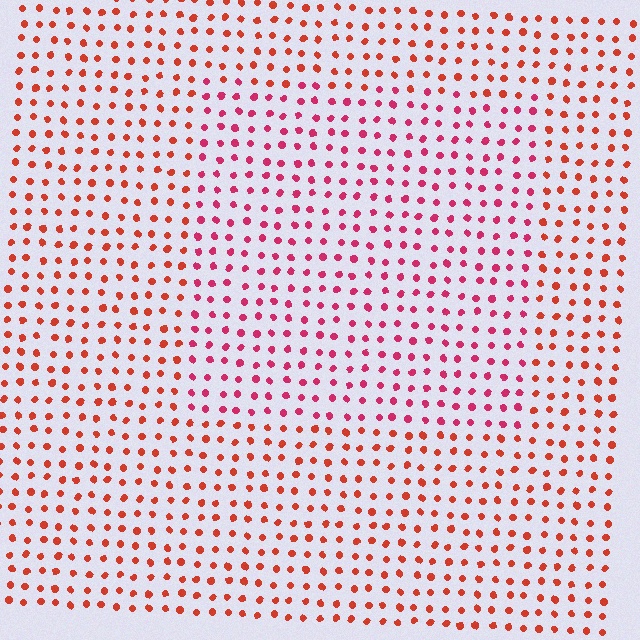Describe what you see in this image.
The image is filled with small red elements in a uniform arrangement. A rectangle-shaped region is visible where the elements are tinted to a slightly different hue, forming a subtle color boundary.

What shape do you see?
I see a rectangle.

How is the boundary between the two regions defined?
The boundary is defined purely by a slight shift in hue (about 29 degrees). Spacing, size, and orientation are identical on both sides.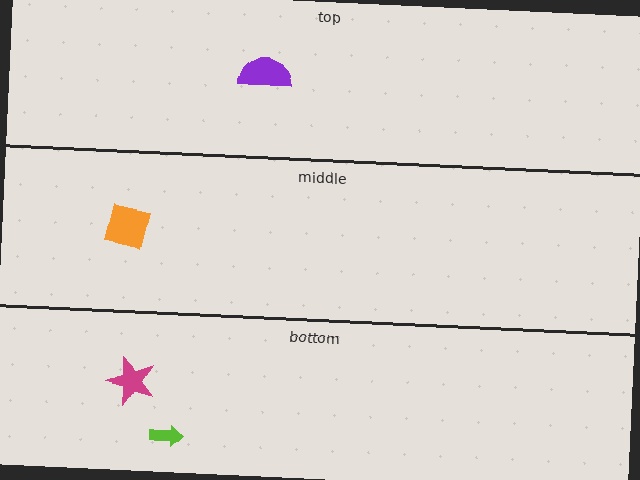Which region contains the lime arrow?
The bottom region.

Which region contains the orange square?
The middle region.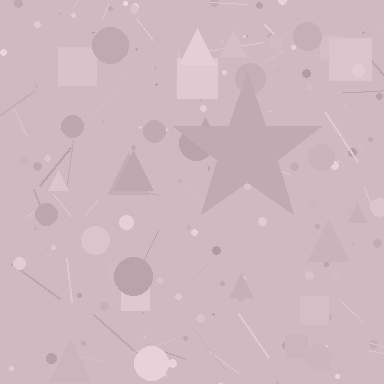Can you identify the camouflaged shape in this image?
The camouflaged shape is a star.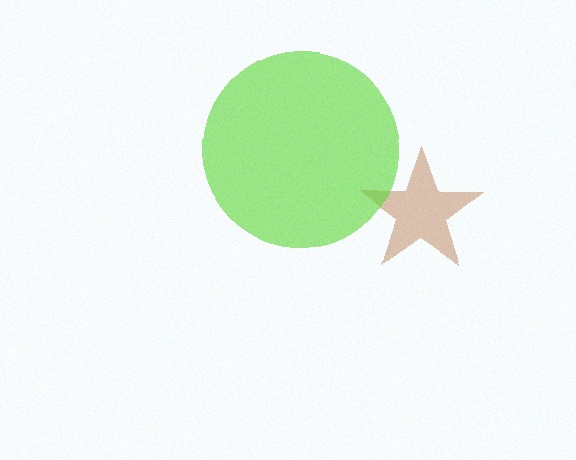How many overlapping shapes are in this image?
There are 2 overlapping shapes in the image.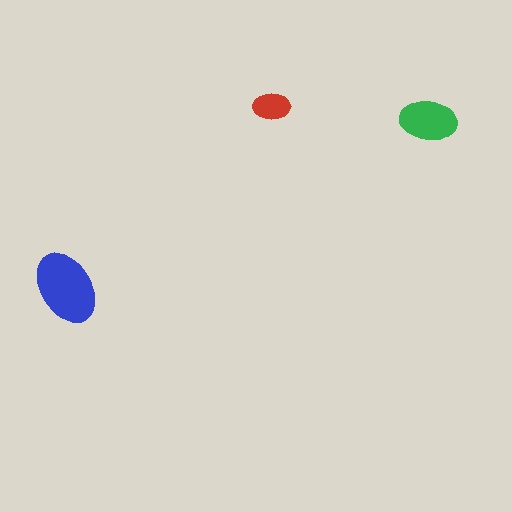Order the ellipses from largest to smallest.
the blue one, the green one, the red one.